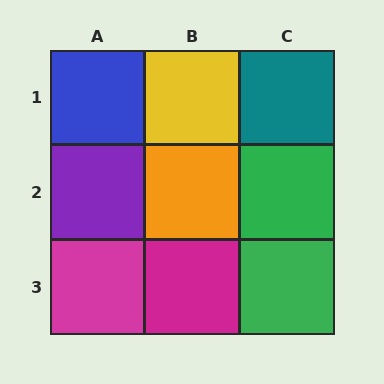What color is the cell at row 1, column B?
Yellow.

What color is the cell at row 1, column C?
Teal.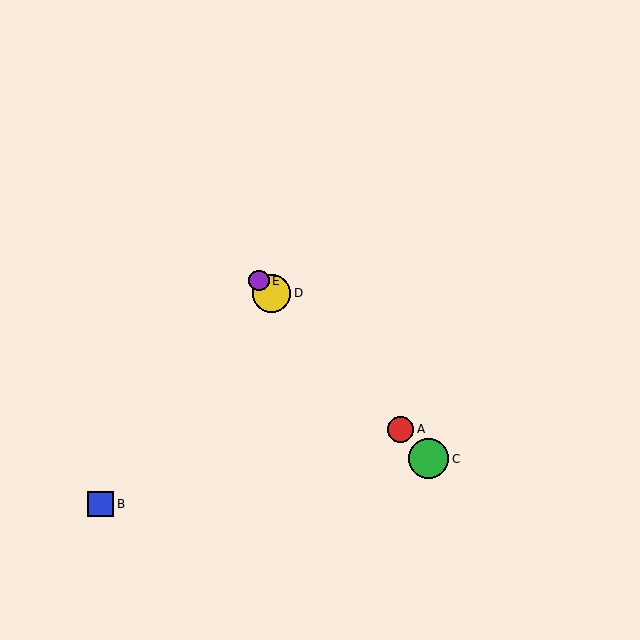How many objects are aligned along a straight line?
4 objects (A, C, D, E) are aligned along a straight line.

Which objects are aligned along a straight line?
Objects A, C, D, E are aligned along a straight line.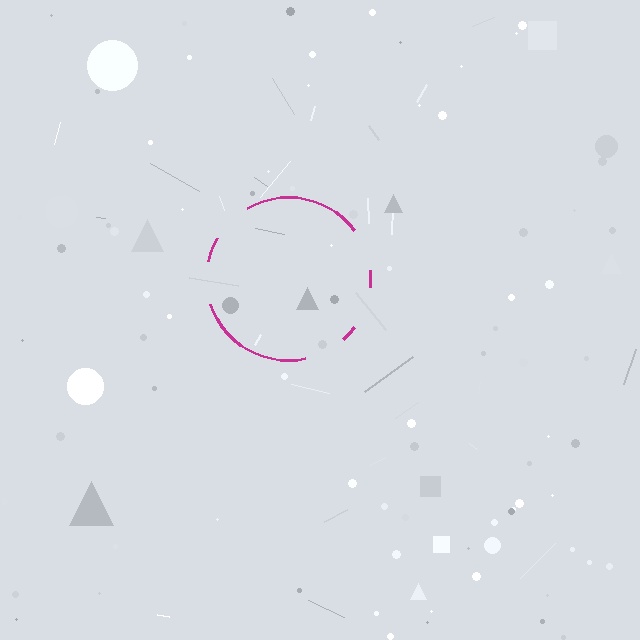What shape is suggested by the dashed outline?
The dashed outline suggests a circle.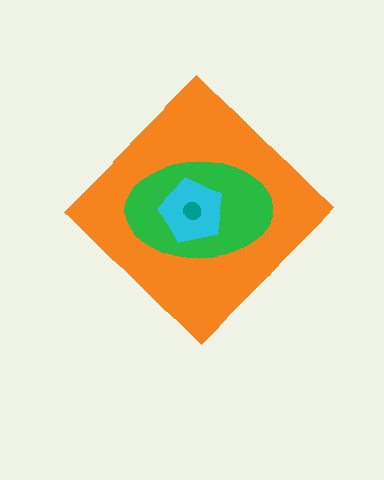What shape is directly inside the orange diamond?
The green ellipse.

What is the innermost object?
The teal circle.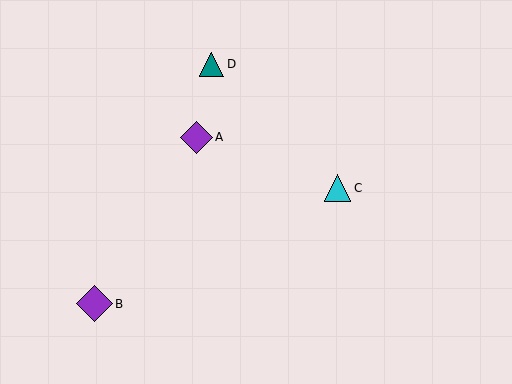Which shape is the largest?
The purple diamond (labeled B) is the largest.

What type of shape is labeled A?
Shape A is a purple diamond.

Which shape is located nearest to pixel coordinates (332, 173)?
The cyan triangle (labeled C) at (337, 188) is nearest to that location.